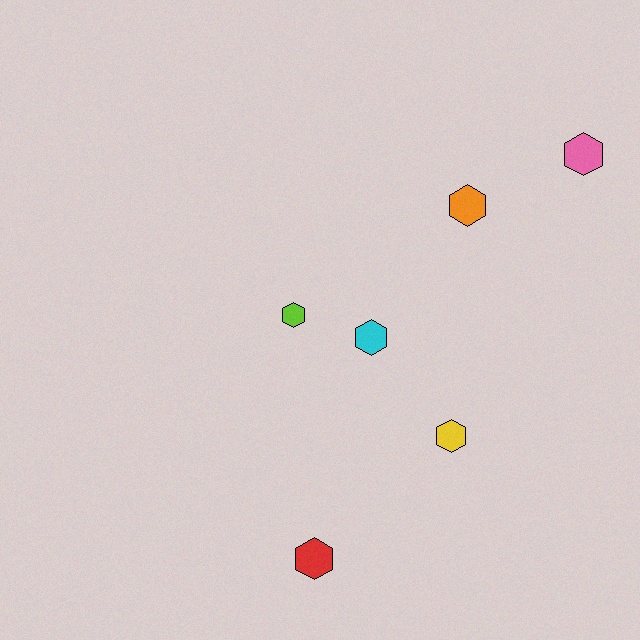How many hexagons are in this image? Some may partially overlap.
There are 6 hexagons.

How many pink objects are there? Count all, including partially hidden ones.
There is 1 pink object.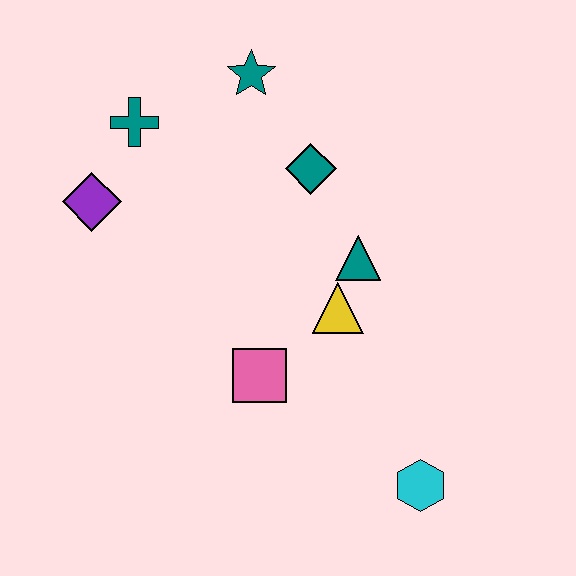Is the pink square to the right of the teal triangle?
No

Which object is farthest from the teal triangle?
The purple diamond is farthest from the teal triangle.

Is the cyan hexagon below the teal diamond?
Yes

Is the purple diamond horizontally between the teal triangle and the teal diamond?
No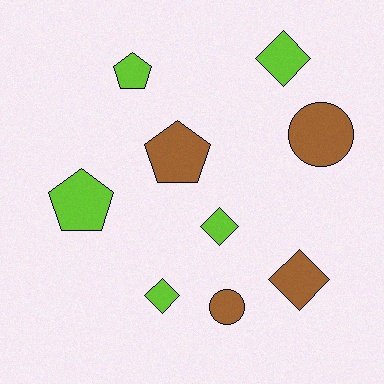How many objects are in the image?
There are 9 objects.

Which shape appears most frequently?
Diamond, with 4 objects.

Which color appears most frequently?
Lime, with 5 objects.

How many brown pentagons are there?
There is 1 brown pentagon.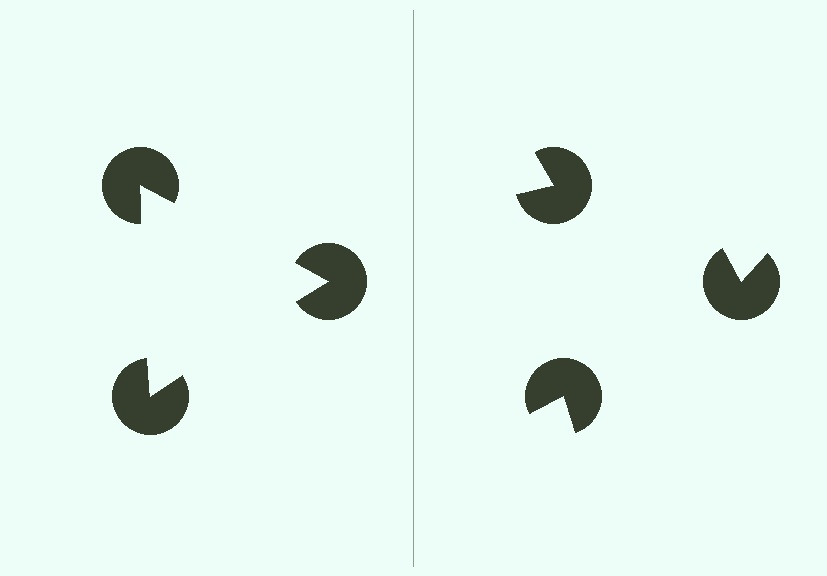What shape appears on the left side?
An illusory triangle.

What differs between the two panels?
The pac-man discs are positioned identically on both sides; only the wedge orientations differ. On the left they align to a triangle; on the right they are misaligned.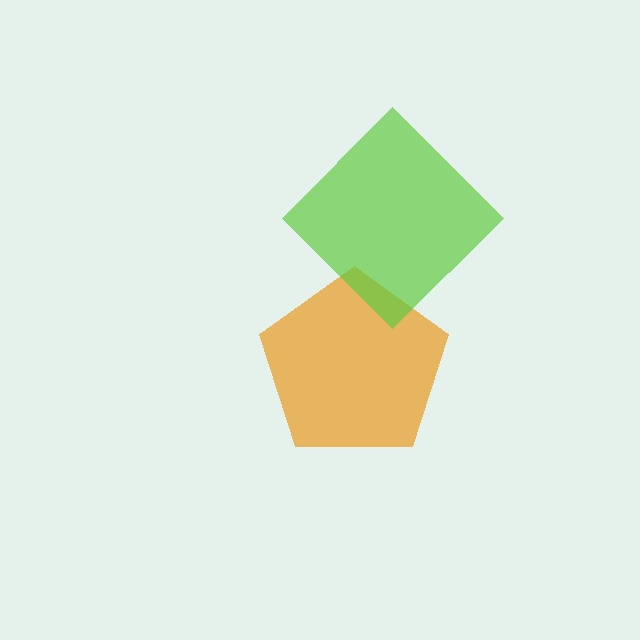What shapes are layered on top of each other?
The layered shapes are: an orange pentagon, a lime diamond.